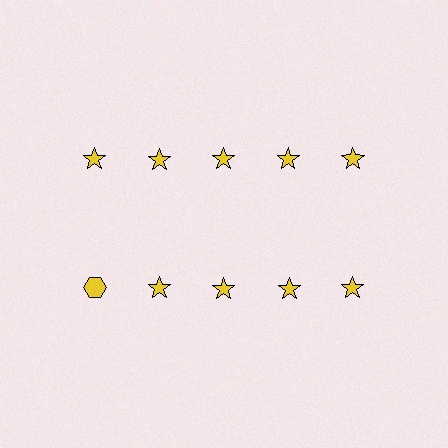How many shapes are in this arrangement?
There are 10 shapes arranged in a grid pattern.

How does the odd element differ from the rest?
It has a different shape: hexagon instead of star.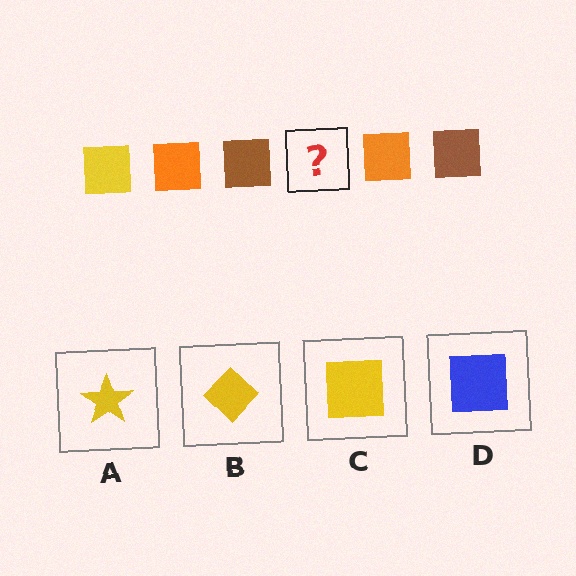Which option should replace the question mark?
Option C.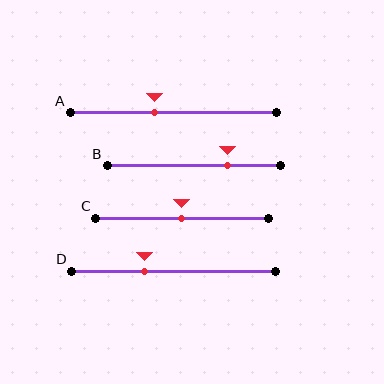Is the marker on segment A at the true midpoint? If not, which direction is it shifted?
No, the marker on segment A is shifted to the left by about 9% of the segment length.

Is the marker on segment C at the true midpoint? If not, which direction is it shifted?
Yes, the marker on segment C is at the true midpoint.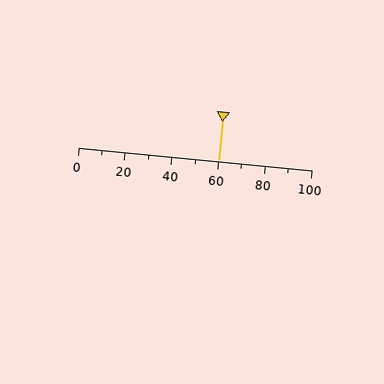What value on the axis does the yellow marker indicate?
The marker indicates approximately 60.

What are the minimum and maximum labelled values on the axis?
The axis runs from 0 to 100.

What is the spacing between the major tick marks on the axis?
The major ticks are spaced 20 apart.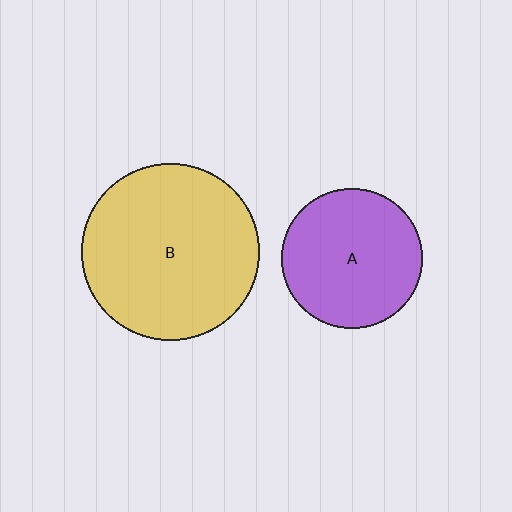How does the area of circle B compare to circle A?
Approximately 1.6 times.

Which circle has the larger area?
Circle B (yellow).